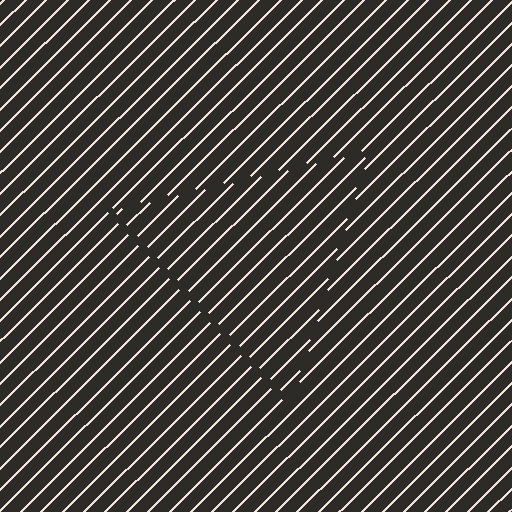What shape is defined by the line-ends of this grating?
An illusory triangle. The interior of the shape contains the same grating, shifted by half a period — the contour is defined by the phase discontinuity where line-ends from the inner and outer gratings abut.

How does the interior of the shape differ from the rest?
The interior of the shape contains the same grating, shifted by half a period — the contour is defined by the phase discontinuity where line-ends from the inner and outer gratings abut.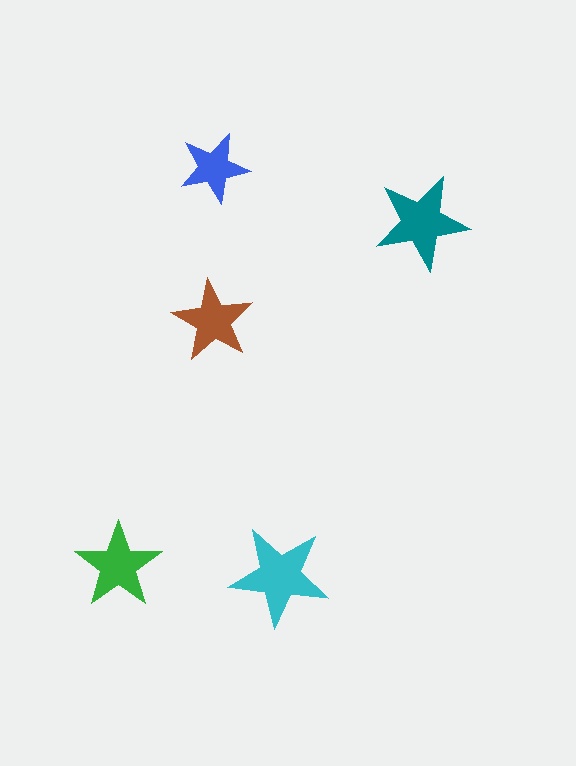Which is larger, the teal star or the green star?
The teal one.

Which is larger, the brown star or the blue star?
The brown one.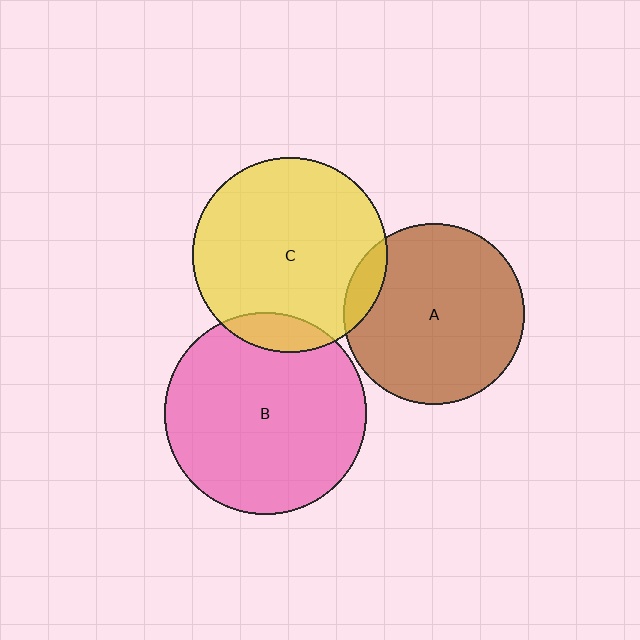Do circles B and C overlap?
Yes.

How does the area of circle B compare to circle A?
Approximately 1.3 times.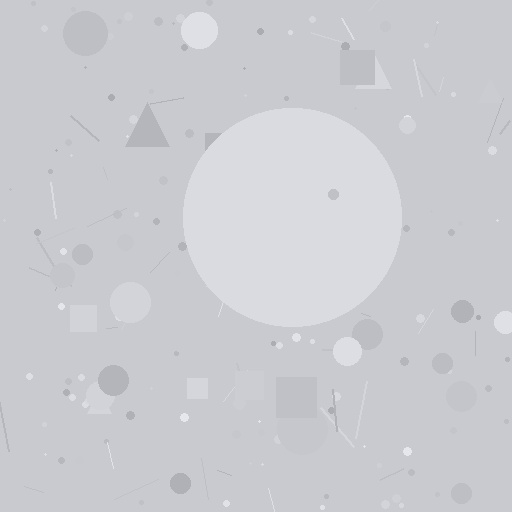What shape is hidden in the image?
A circle is hidden in the image.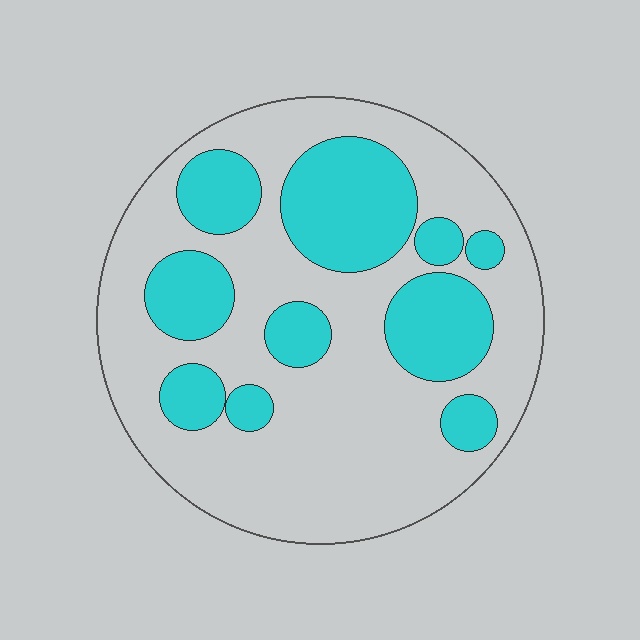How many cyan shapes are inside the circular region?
10.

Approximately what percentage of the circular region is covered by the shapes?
Approximately 30%.